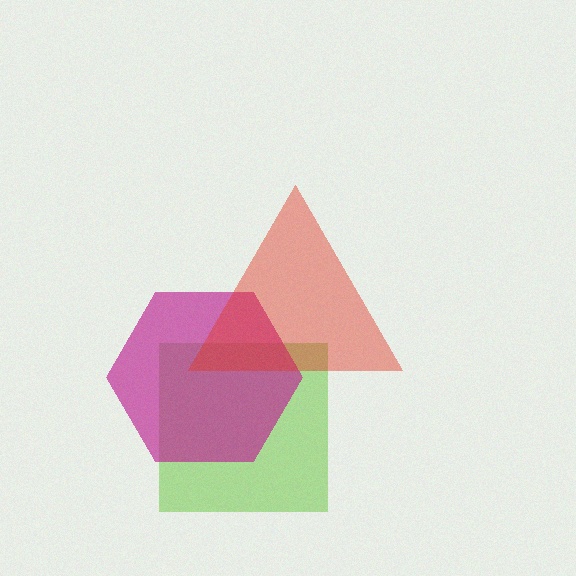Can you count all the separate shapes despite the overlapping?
Yes, there are 3 separate shapes.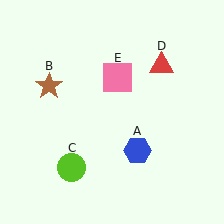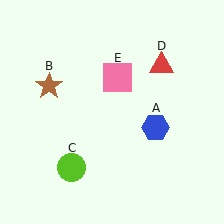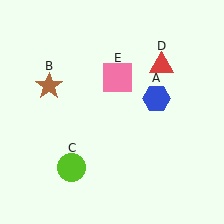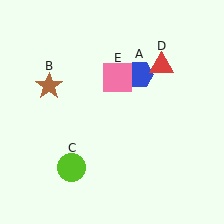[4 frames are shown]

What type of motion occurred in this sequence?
The blue hexagon (object A) rotated counterclockwise around the center of the scene.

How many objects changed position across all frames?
1 object changed position: blue hexagon (object A).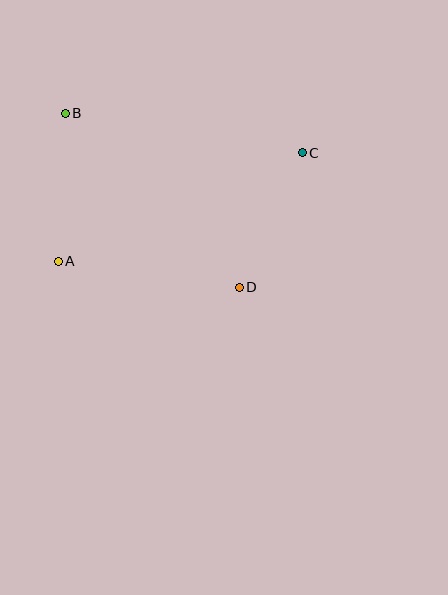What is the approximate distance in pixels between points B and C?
The distance between B and C is approximately 241 pixels.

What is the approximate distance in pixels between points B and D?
The distance between B and D is approximately 246 pixels.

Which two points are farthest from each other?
Points A and C are farthest from each other.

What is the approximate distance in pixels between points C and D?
The distance between C and D is approximately 148 pixels.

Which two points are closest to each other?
Points A and B are closest to each other.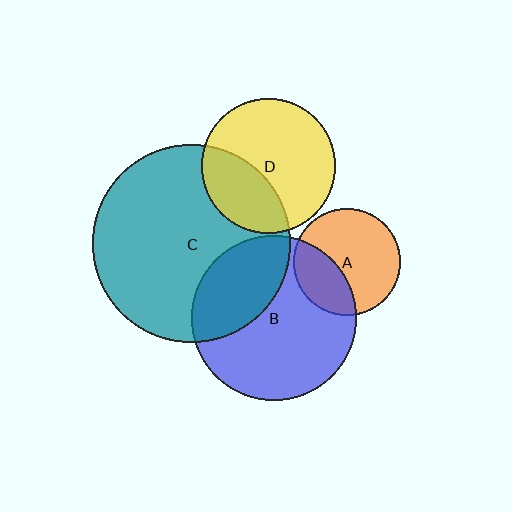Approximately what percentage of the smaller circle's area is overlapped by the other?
Approximately 35%.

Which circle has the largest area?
Circle C (teal).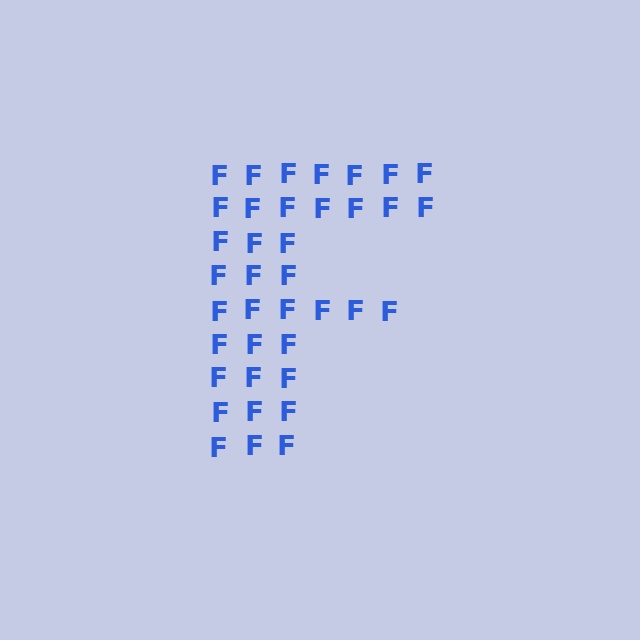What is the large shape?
The large shape is the letter F.